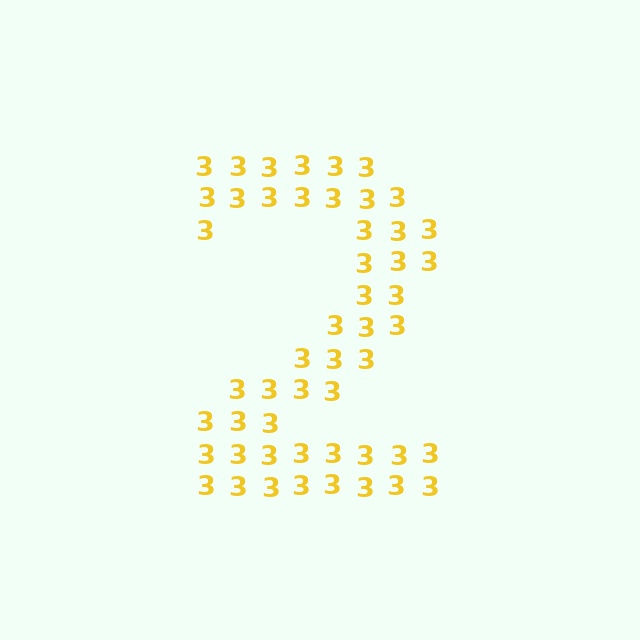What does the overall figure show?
The overall figure shows the digit 2.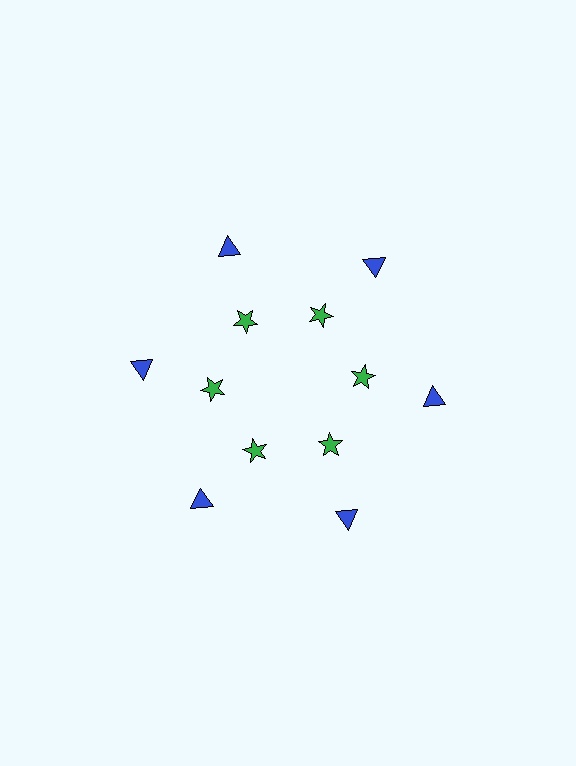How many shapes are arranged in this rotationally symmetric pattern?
There are 12 shapes, arranged in 6 groups of 2.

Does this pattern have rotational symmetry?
Yes, this pattern has 6-fold rotational symmetry. It looks the same after rotating 60 degrees around the center.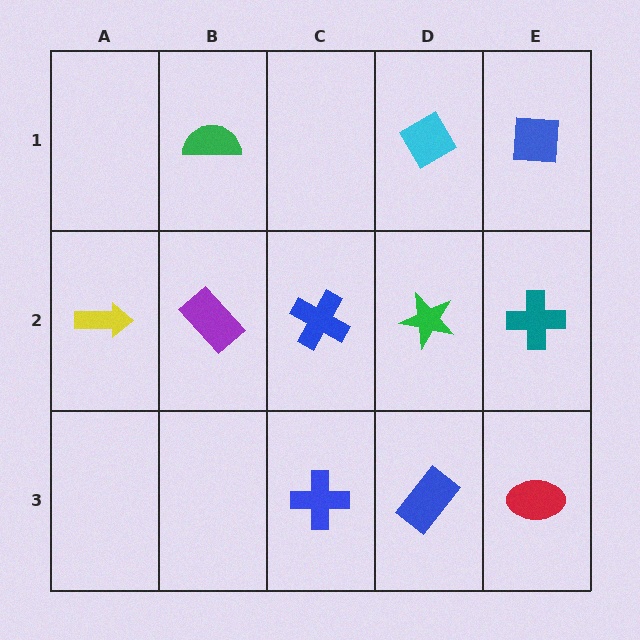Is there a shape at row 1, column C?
No, that cell is empty.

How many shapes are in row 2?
5 shapes.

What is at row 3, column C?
A blue cross.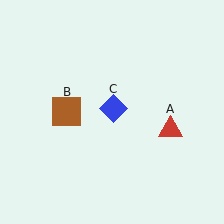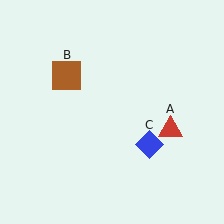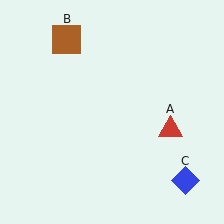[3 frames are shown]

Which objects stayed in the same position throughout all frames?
Red triangle (object A) remained stationary.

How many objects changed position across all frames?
2 objects changed position: brown square (object B), blue diamond (object C).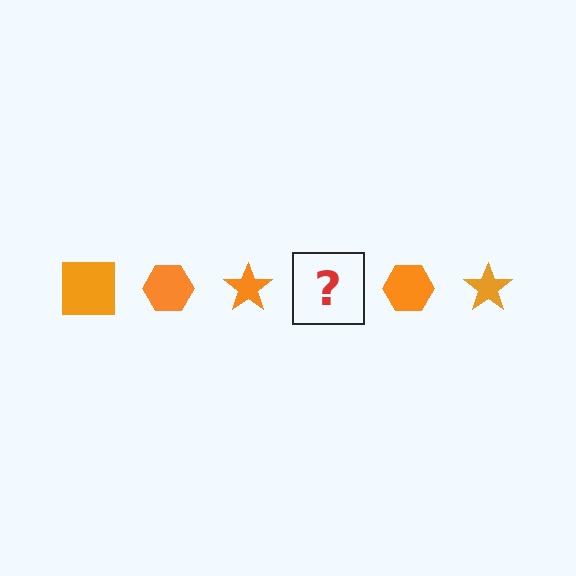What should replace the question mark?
The question mark should be replaced with an orange square.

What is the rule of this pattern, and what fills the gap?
The rule is that the pattern cycles through square, hexagon, star shapes in orange. The gap should be filled with an orange square.